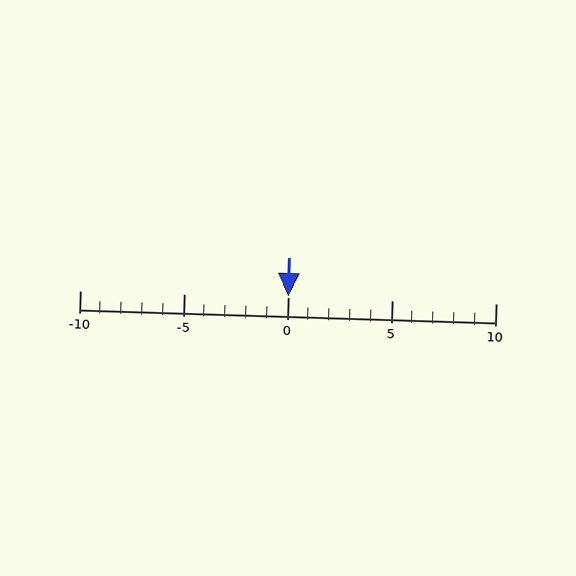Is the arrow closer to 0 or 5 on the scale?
The arrow is closer to 0.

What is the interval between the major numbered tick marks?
The major tick marks are spaced 5 units apart.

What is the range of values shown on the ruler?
The ruler shows values from -10 to 10.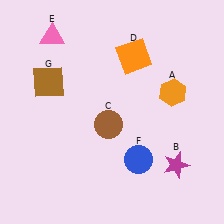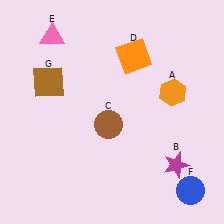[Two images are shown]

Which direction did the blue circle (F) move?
The blue circle (F) moved right.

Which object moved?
The blue circle (F) moved right.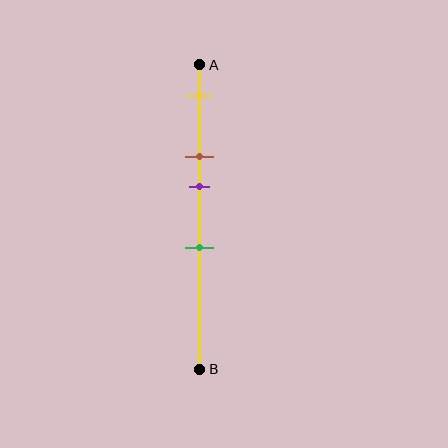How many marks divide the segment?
There are 4 marks dividing the segment.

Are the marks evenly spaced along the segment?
No, the marks are not evenly spaced.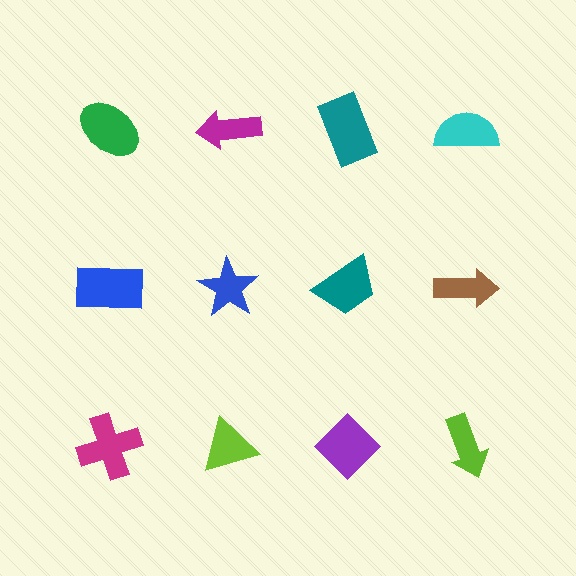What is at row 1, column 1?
A green ellipse.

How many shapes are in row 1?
4 shapes.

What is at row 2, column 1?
A blue rectangle.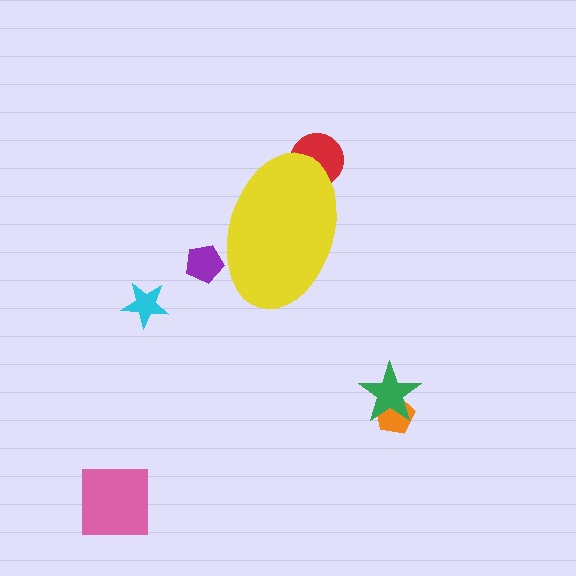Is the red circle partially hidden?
Yes, the red circle is partially hidden behind the yellow ellipse.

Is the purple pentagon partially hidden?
Yes, the purple pentagon is partially hidden behind the yellow ellipse.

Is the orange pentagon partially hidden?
No, the orange pentagon is fully visible.